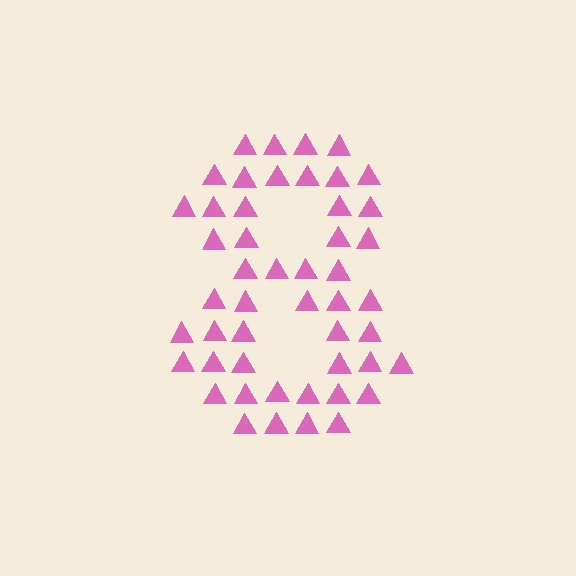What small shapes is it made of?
It is made of small triangles.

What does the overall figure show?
The overall figure shows the digit 8.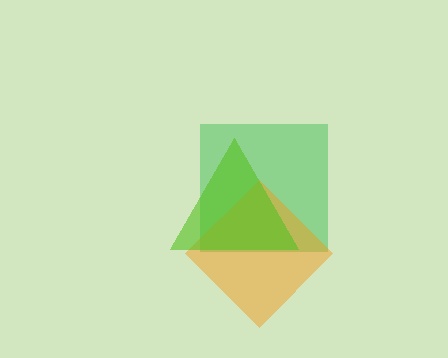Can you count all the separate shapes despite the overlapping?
Yes, there are 3 separate shapes.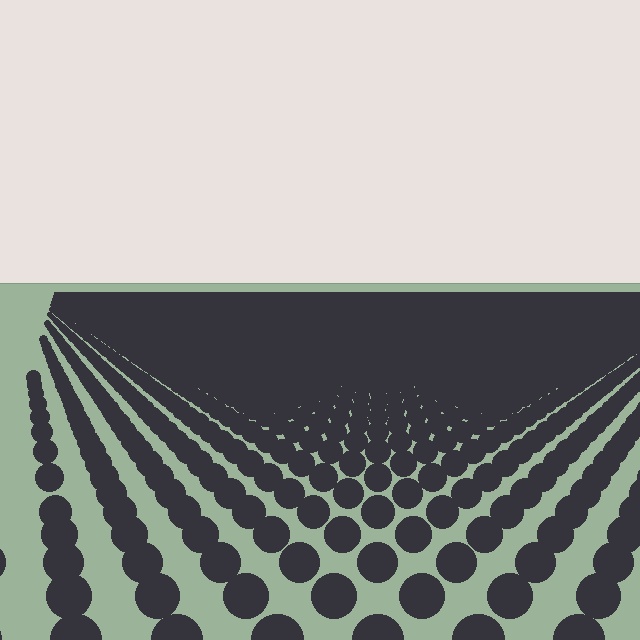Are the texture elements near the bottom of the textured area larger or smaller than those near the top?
Larger. Near the bottom, elements are closer to the viewer and appear at a bigger on-screen size.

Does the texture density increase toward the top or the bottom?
Density increases toward the top.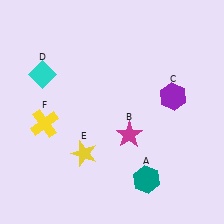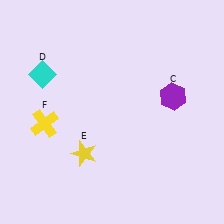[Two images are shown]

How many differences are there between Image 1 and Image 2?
There are 2 differences between the two images.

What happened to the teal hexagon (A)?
The teal hexagon (A) was removed in Image 2. It was in the bottom-right area of Image 1.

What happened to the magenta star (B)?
The magenta star (B) was removed in Image 2. It was in the bottom-right area of Image 1.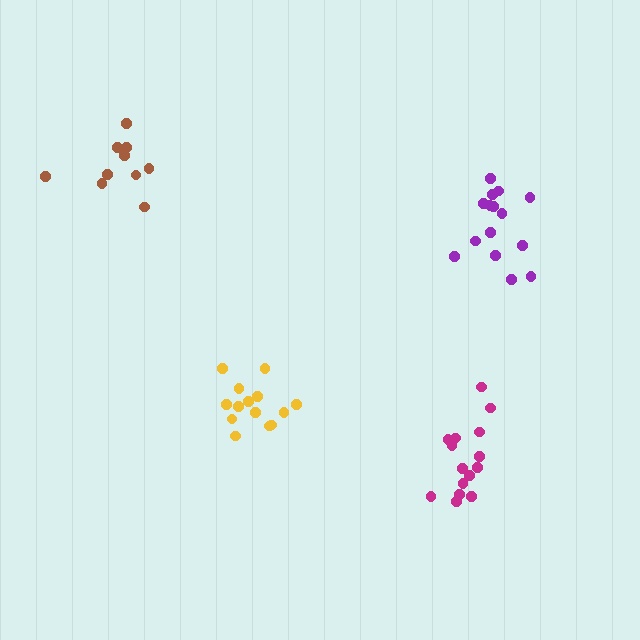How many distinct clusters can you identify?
There are 4 distinct clusters.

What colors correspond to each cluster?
The clusters are colored: magenta, brown, purple, yellow.